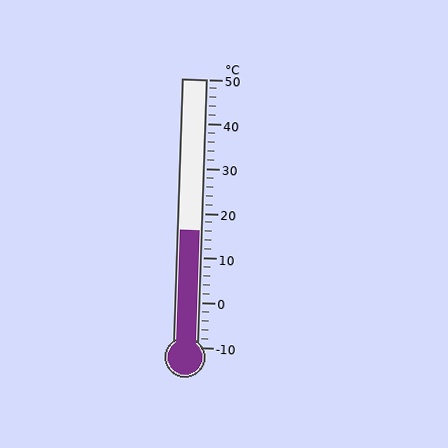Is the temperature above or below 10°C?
The temperature is above 10°C.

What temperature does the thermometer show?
The thermometer shows approximately 16°C.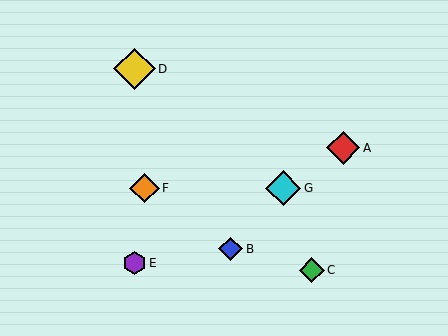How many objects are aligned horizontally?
2 objects (F, G) are aligned horizontally.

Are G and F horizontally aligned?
Yes, both are at y≈188.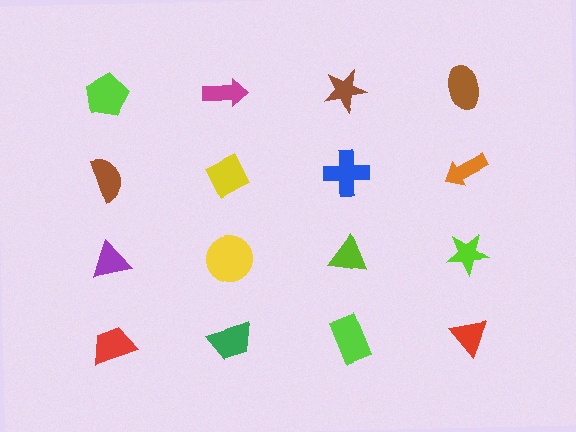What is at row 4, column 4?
A red triangle.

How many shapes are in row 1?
4 shapes.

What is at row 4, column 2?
A green trapezoid.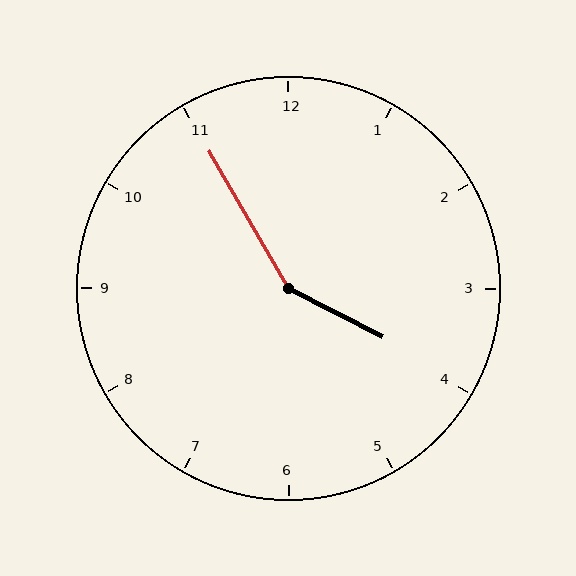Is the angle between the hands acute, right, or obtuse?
It is obtuse.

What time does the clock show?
3:55.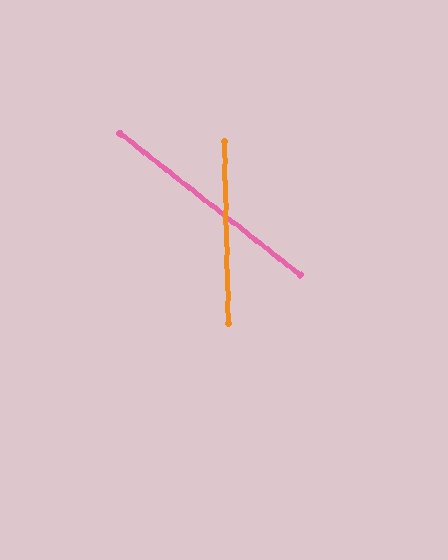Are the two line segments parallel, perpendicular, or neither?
Neither parallel nor perpendicular — they differ by about 51°.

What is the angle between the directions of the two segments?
Approximately 51 degrees.